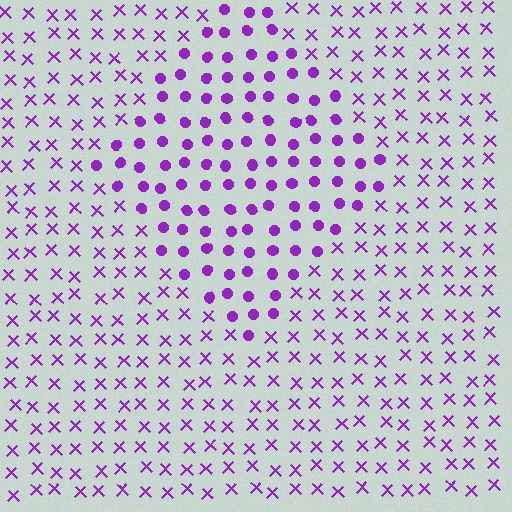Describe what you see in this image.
The image is filled with small purple elements arranged in a uniform grid. A diamond-shaped region contains circles, while the surrounding area contains X marks. The boundary is defined purely by the change in element shape.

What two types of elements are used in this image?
The image uses circles inside the diamond region and X marks outside it.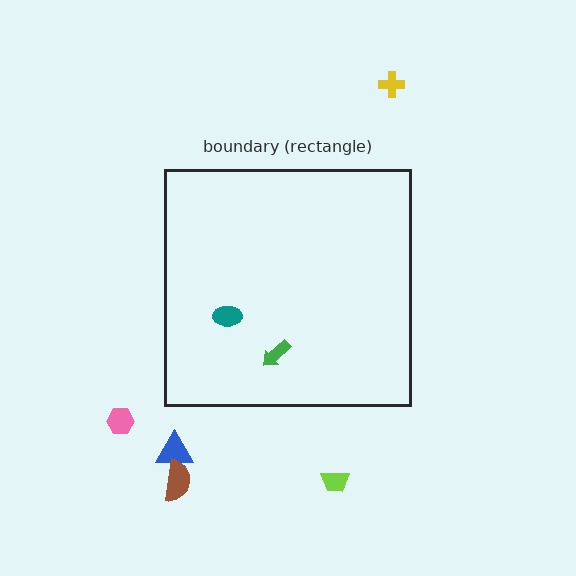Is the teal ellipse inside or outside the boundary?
Inside.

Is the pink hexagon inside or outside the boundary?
Outside.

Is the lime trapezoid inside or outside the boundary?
Outside.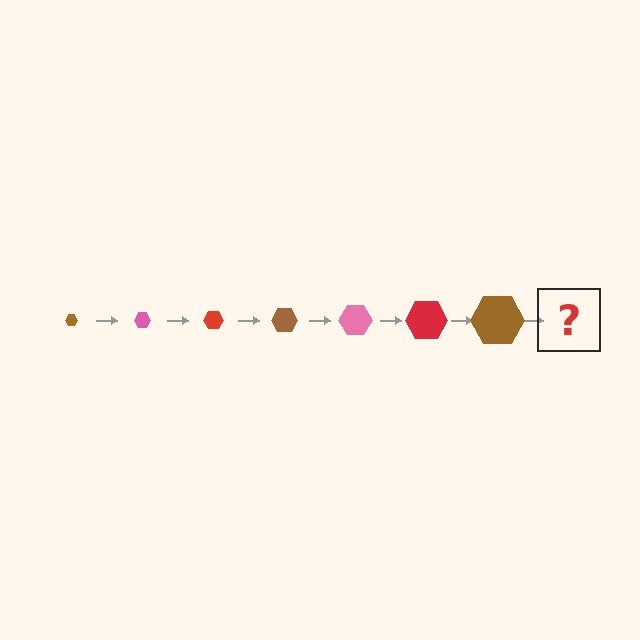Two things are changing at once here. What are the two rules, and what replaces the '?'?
The two rules are that the hexagon grows larger each step and the color cycles through brown, pink, and red. The '?' should be a pink hexagon, larger than the previous one.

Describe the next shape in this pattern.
It should be a pink hexagon, larger than the previous one.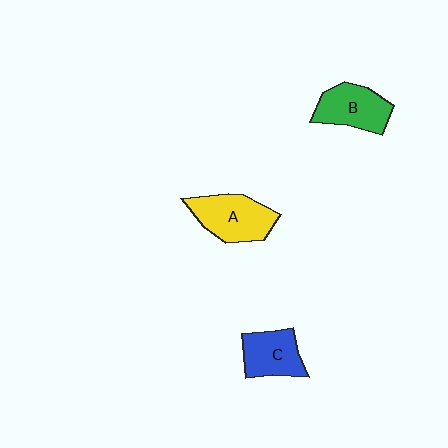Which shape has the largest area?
Shape A (yellow).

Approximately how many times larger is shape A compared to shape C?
Approximately 1.3 times.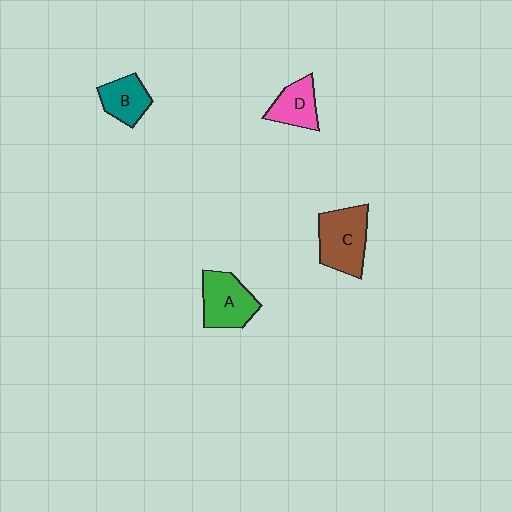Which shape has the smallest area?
Shape D (pink).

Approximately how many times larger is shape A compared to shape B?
Approximately 1.3 times.